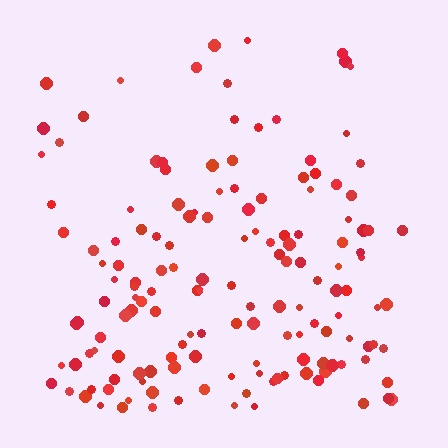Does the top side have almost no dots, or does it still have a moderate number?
Still a moderate number, just noticeably fewer than the bottom.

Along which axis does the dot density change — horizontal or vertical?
Vertical.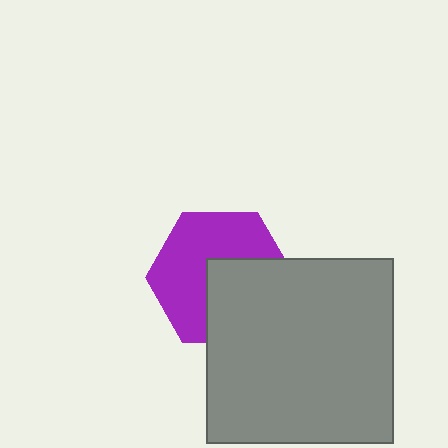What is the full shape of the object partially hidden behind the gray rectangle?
The partially hidden object is a purple hexagon.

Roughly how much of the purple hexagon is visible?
About half of it is visible (roughly 57%).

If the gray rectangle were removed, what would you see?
You would see the complete purple hexagon.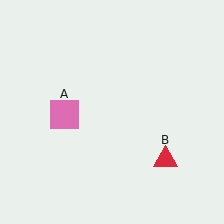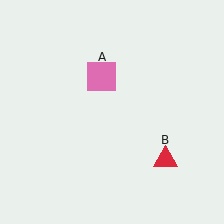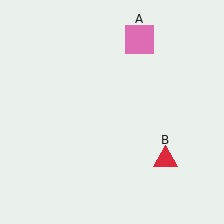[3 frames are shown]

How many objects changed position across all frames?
1 object changed position: pink square (object A).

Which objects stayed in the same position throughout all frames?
Red triangle (object B) remained stationary.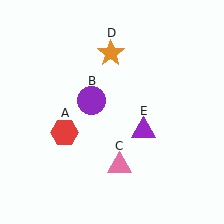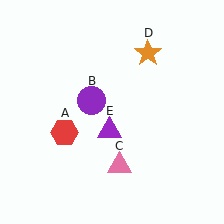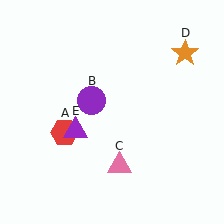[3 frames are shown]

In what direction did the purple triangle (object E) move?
The purple triangle (object E) moved left.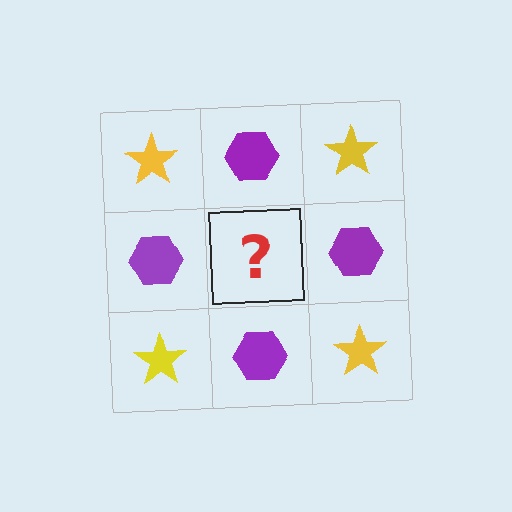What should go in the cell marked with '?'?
The missing cell should contain a yellow star.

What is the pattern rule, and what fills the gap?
The rule is that it alternates yellow star and purple hexagon in a checkerboard pattern. The gap should be filled with a yellow star.